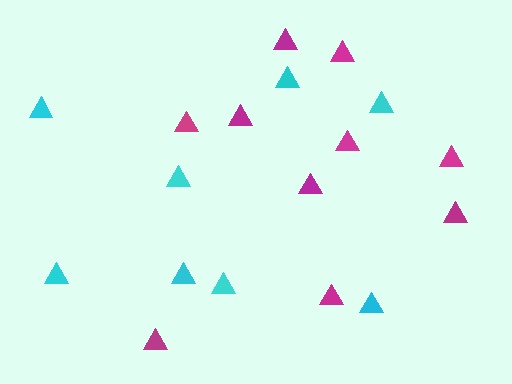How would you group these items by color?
There are 2 groups: one group of magenta triangles (10) and one group of cyan triangles (8).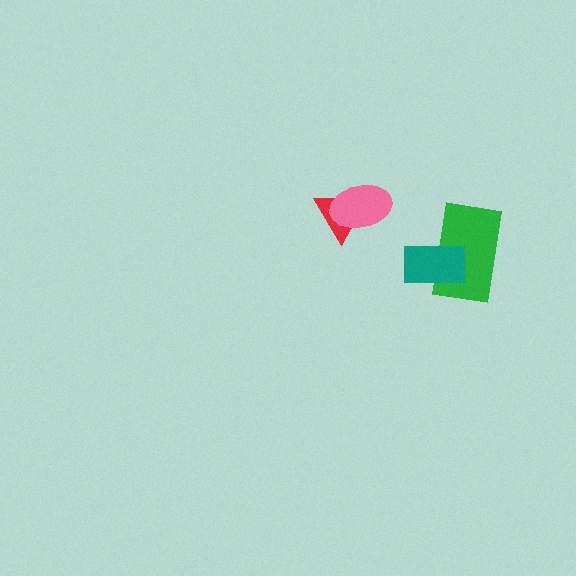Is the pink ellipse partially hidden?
No, no other shape covers it.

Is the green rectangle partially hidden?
Yes, it is partially covered by another shape.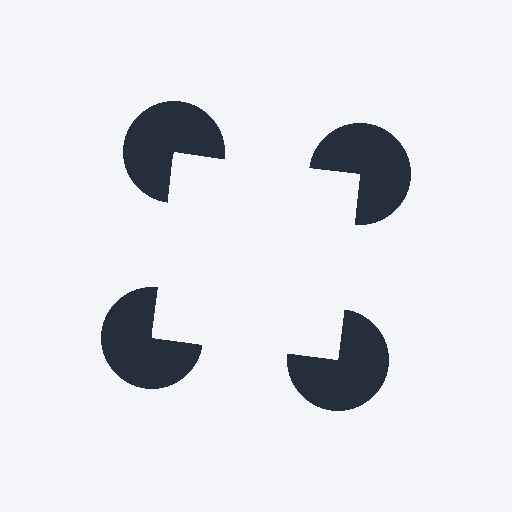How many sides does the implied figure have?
4 sides.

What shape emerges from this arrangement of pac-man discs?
An illusory square — its edges are inferred from the aligned wedge cuts in the pac-man discs, not physically drawn.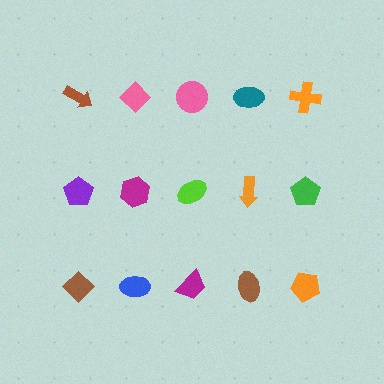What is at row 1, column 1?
A brown arrow.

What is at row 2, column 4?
An orange arrow.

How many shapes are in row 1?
5 shapes.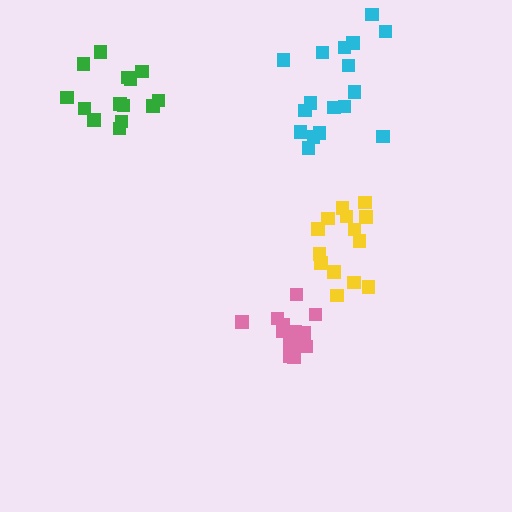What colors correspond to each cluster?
The clusters are colored: cyan, pink, yellow, green.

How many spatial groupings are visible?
There are 4 spatial groupings.